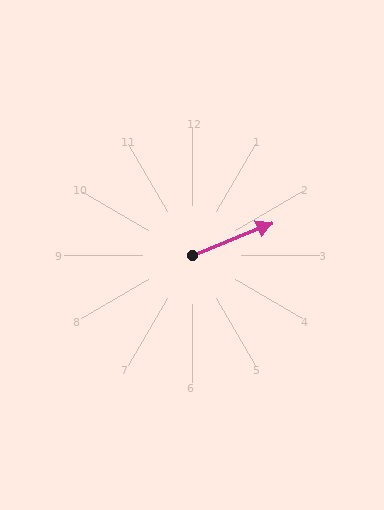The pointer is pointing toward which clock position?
Roughly 2 o'clock.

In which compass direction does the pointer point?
East.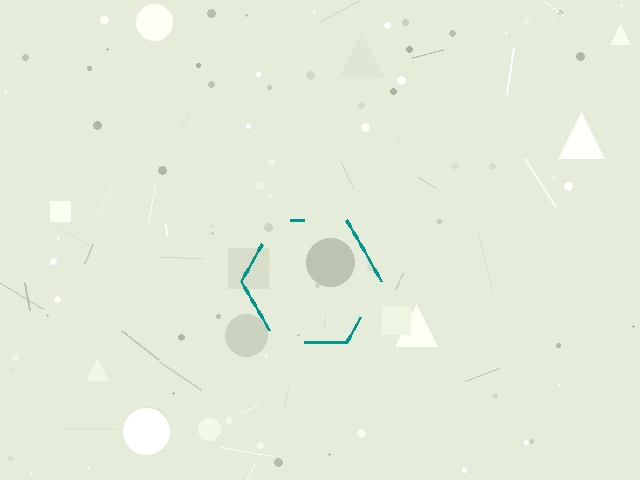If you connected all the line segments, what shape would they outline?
They would outline a hexagon.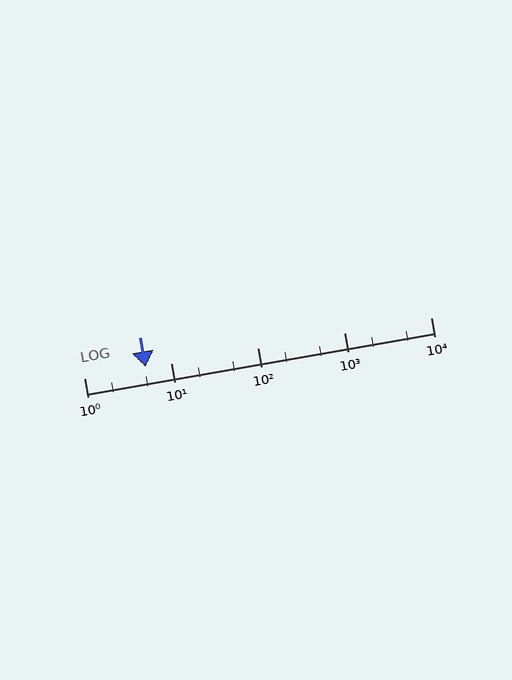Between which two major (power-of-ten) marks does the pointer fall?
The pointer is between 1 and 10.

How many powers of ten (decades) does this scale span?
The scale spans 4 decades, from 1 to 10000.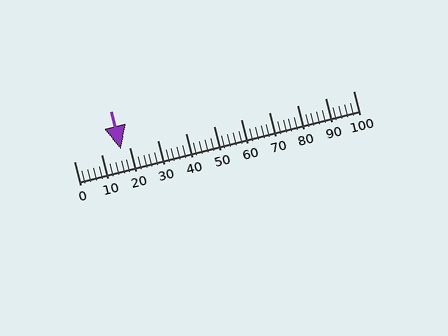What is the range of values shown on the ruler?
The ruler shows values from 0 to 100.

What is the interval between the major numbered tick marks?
The major tick marks are spaced 10 units apart.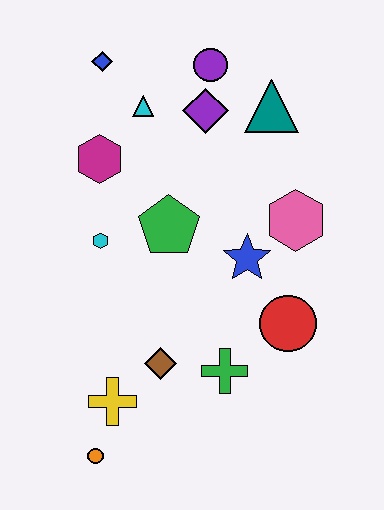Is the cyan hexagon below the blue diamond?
Yes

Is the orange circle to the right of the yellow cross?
No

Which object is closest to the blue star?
The pink hexagon is closest to the blue star.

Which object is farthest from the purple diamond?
The orange circle is farthest from the purple diamond.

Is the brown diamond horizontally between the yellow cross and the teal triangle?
Yes